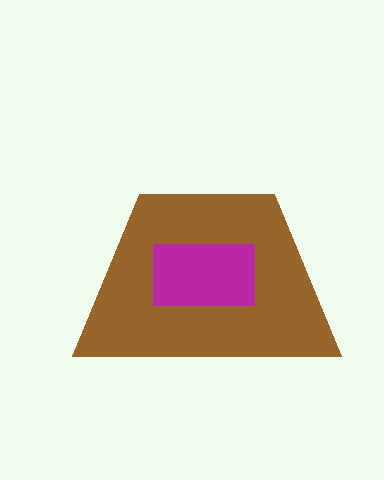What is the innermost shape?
The magenta rectangle.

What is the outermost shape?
The brown trapezoid.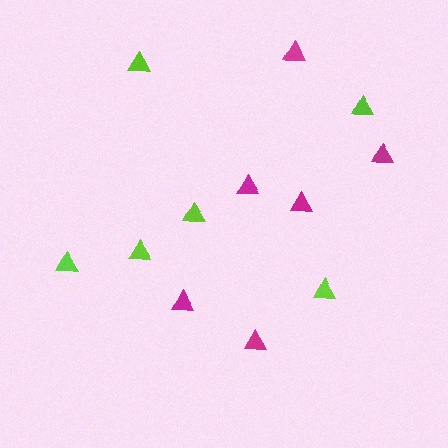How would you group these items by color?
There are 2 groups: one group of magenta triangles (6) and one group of lime triangles (6).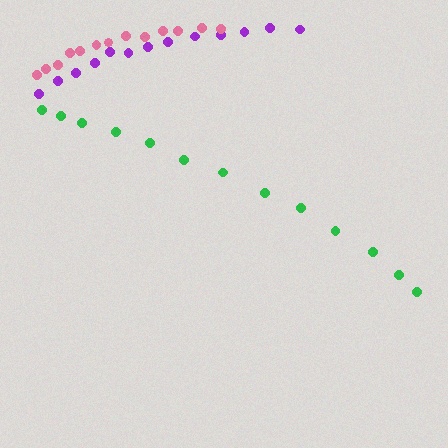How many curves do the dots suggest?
There are 3 distinct paths.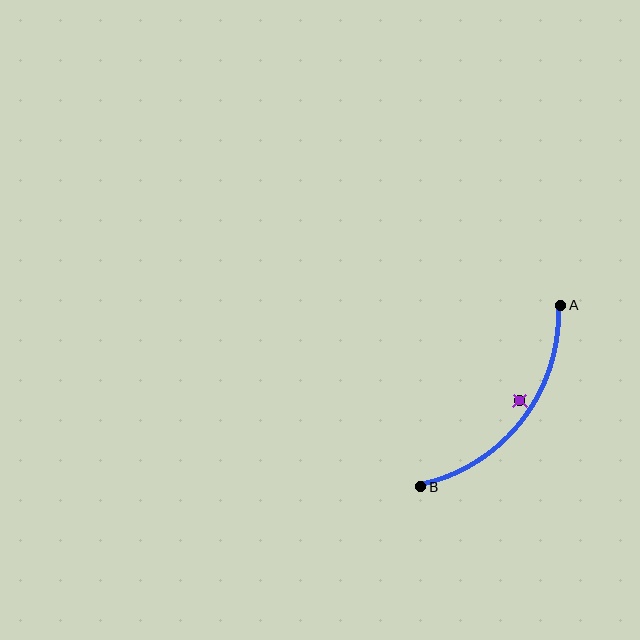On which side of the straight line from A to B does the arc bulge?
The arc bulges below and to the right of the straight line connecting A and B.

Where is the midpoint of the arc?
The arc midpoint is the point on the curve farthest from the straight line joining A and B. It sits below and to the right of that line.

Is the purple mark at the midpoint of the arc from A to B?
No — the purple mark does not lie on the arc at all. It sits slightly inside the curve.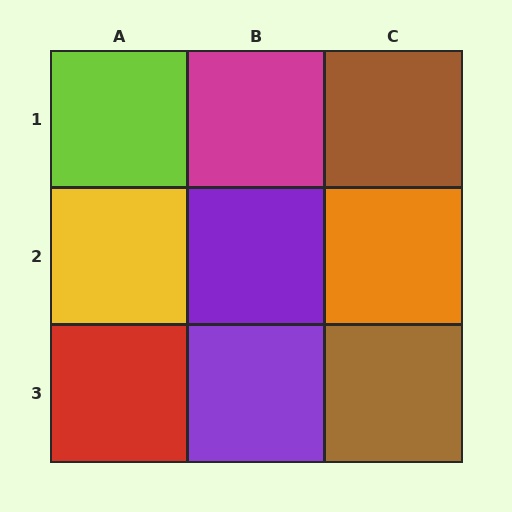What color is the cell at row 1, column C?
Brown.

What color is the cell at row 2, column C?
Orange.